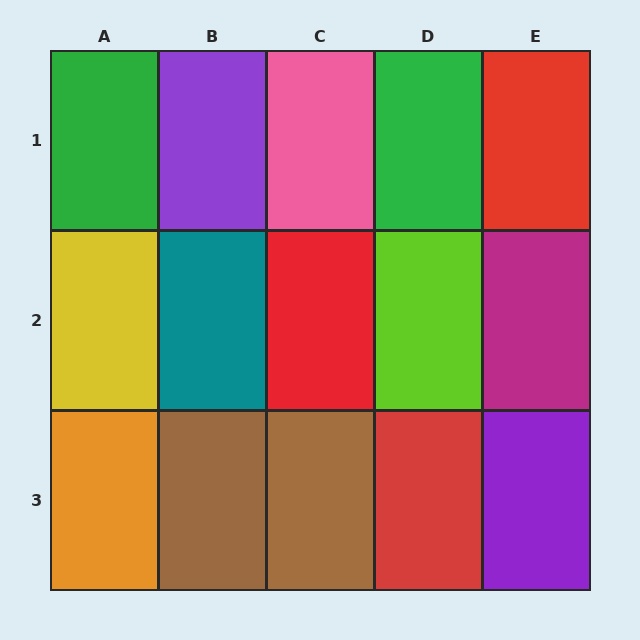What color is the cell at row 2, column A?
Yellow.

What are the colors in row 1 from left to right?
Green, purple, pink, green, red.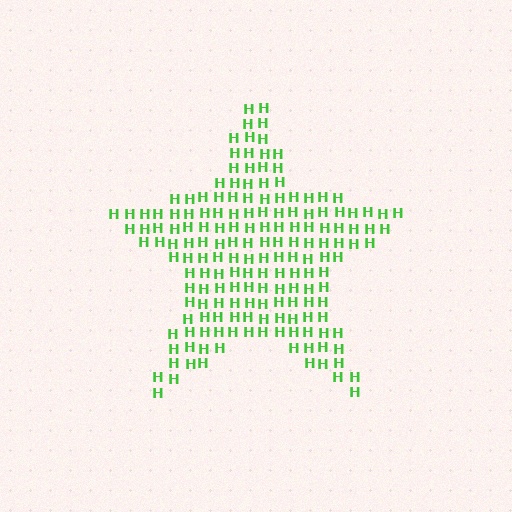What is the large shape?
The large shape is a star.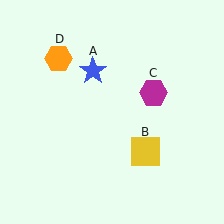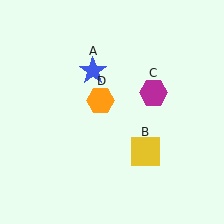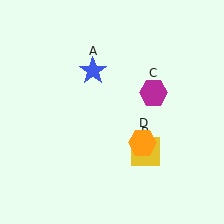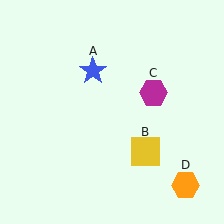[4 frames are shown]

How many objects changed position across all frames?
1 object changed position: orange hexagon (object D).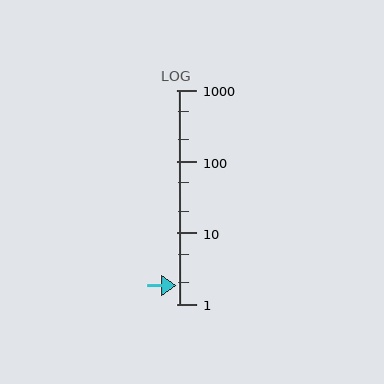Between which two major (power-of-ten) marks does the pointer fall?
The pointer is between 1 and 10.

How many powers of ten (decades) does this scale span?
The scale spans 3 decades, from 1 to 1000.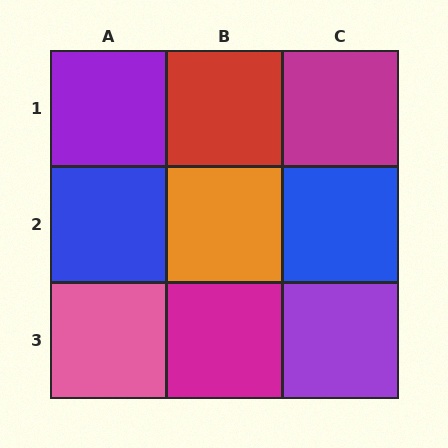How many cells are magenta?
2 cells are magenta.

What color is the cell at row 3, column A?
Pink.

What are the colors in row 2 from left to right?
Blue, orange, blue.